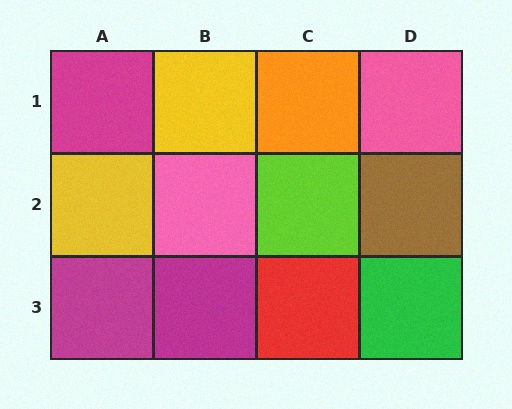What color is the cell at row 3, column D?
Green.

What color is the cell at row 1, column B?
Yellow.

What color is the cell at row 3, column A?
Magenta.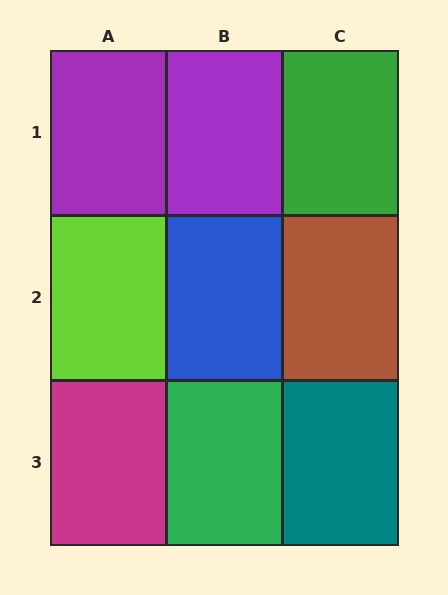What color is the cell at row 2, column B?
Blue.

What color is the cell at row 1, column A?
Purple.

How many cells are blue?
1 cell is blue.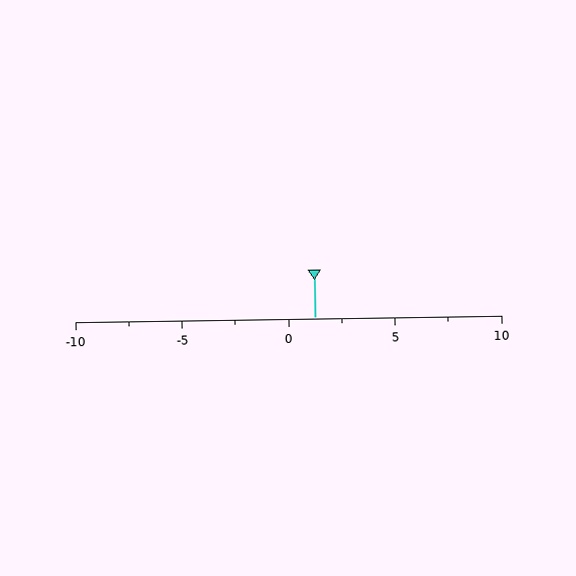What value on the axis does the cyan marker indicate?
The marker indicates approximately 1.2.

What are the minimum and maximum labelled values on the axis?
The axis runs from -10 to 10.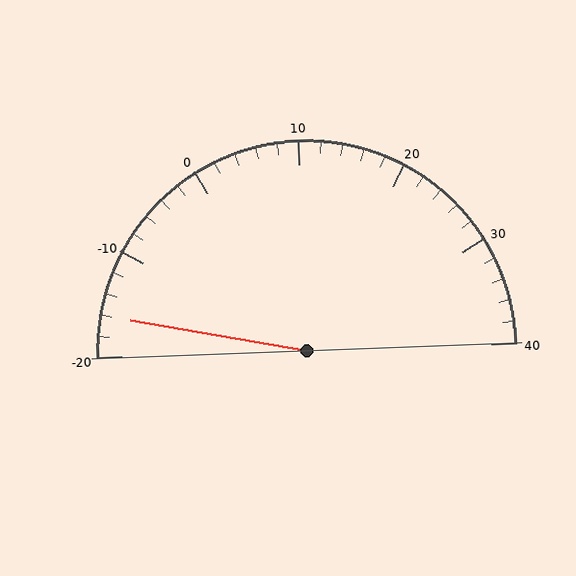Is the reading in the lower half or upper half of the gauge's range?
The reading is in the lower half of the range (-20 to 40).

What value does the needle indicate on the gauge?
The needle indicates approximately -16.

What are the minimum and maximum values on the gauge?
The gauge ranges from -20 to 40.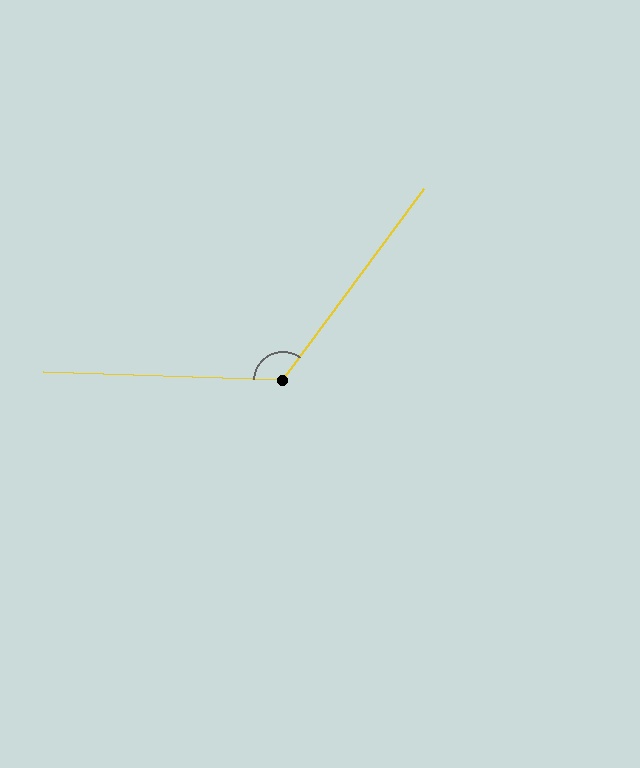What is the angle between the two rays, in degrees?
Approximately 124 degrees.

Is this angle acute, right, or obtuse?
It is obtuse.